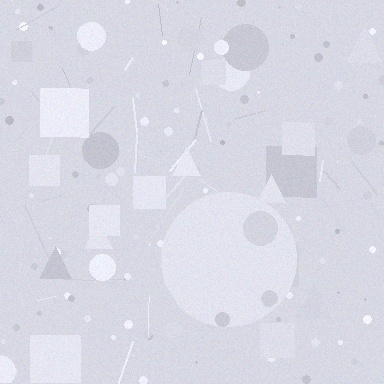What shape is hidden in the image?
A circle is hidden in the image.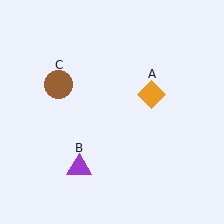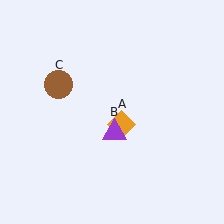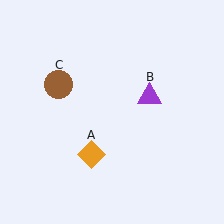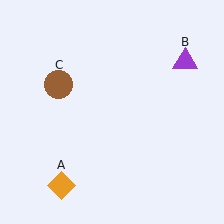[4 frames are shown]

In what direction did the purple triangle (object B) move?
The purple triangle (object B) moved up and to the right.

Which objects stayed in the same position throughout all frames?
Brown circle (object C) remained stationary.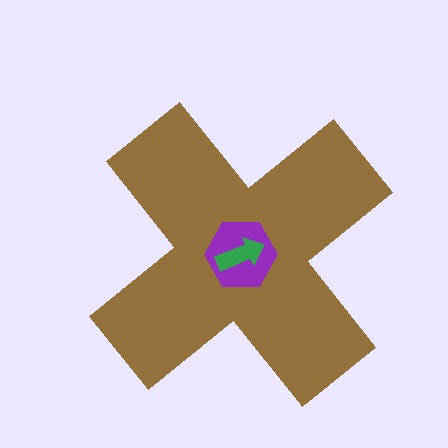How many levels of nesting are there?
3.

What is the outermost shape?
The brown cross.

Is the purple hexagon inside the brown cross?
Yes.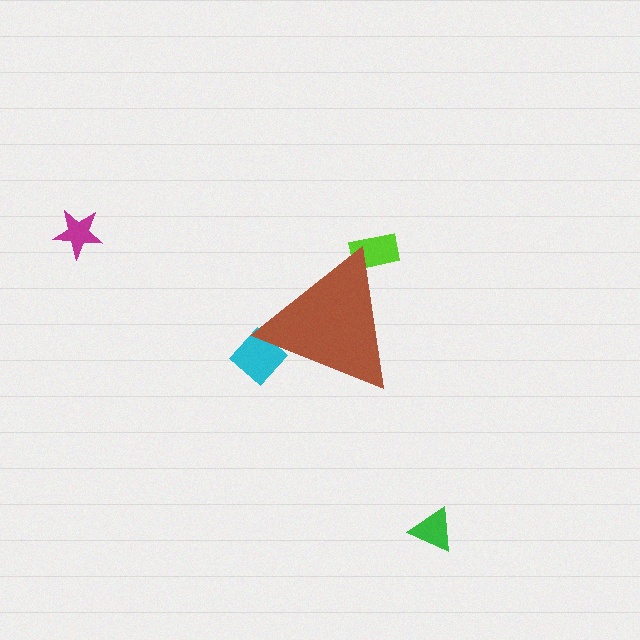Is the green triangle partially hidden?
No, the green triangle is fully visible.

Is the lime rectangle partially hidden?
Yes, the lime rectangle is partially hidden behind the brown triangle.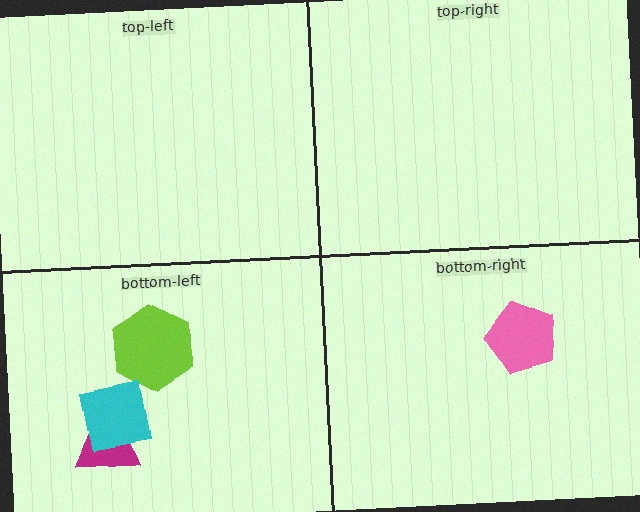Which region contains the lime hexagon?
The bottom-left region.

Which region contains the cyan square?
The bottom-left region.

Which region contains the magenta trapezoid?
The bottom-left region.